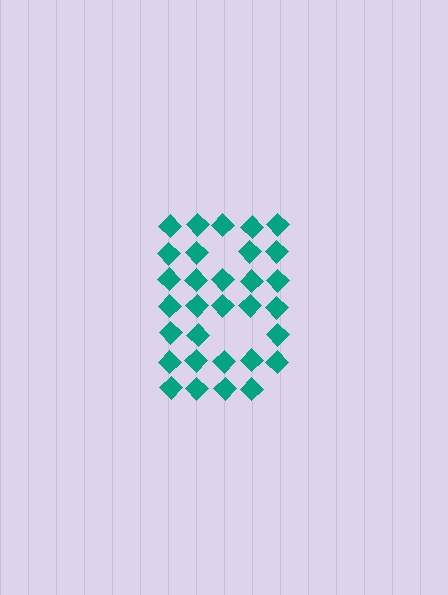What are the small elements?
The small elements are diamonds.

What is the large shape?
The large shape is the letter B.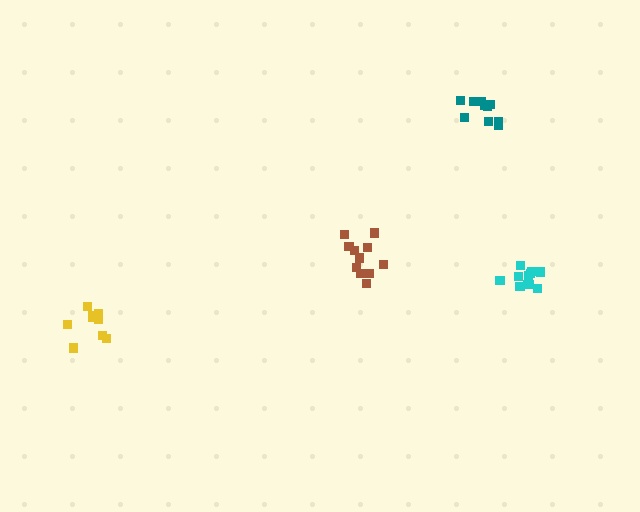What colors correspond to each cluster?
The clusters are colored: yellow, cyan, brown, teal.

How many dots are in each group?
Group 1: 9 dots, Group 2: 11 dots, Group 3: 11 dots, Group 4: 10 dots (41 total).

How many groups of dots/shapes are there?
There are 4 groups.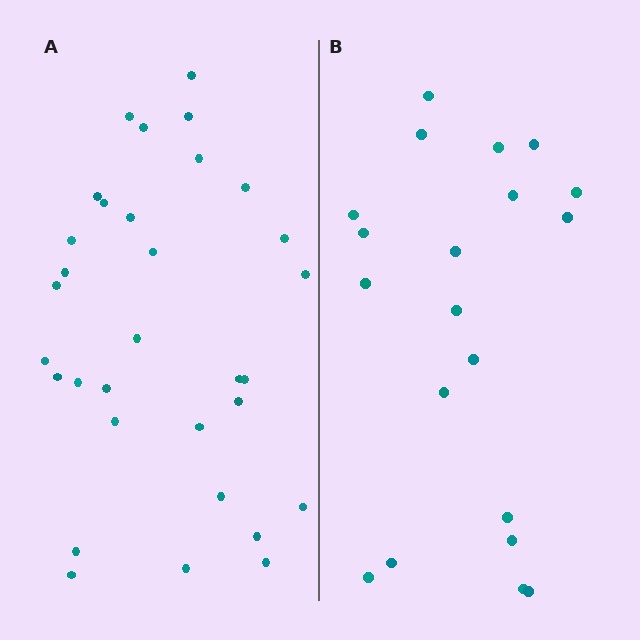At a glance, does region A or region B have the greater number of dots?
Region A (the left region) has more dots.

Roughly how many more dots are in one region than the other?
Region A has roughly 12 or so more dots than region B.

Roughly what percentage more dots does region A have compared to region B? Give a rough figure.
About 60% more.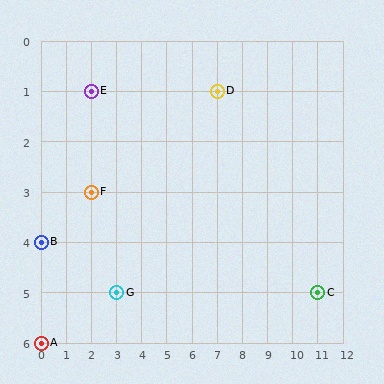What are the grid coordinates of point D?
Point D is at grid coordinates (7, 1).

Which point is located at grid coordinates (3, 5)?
Point G is at (3, 5).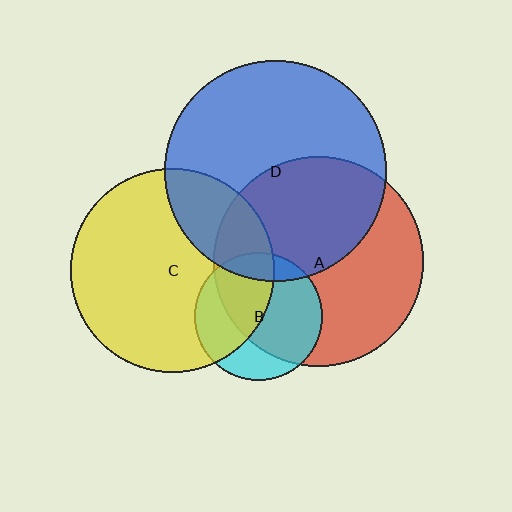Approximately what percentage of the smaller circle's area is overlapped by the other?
Approximately 15%.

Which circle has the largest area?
Circle D (blue).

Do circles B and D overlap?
Yes.